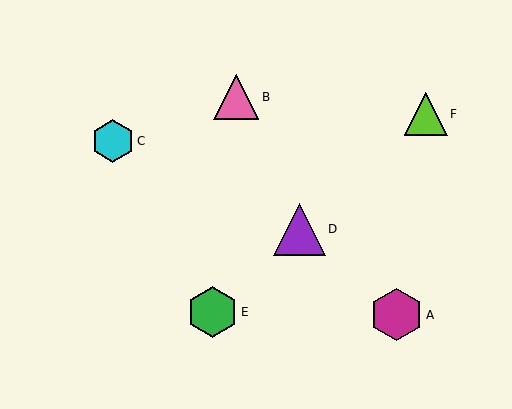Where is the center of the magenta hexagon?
The center of the magenta hexagon is at (397, 315).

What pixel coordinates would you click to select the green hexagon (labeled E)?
Click at (213, 312) to select the green hexagon E.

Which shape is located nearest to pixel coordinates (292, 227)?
The purple triangle (labeled D) at (299, 229) is nearest to that location.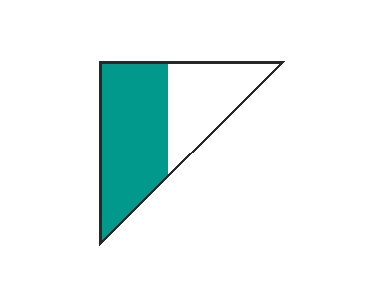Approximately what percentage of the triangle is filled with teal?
Approximately 60%.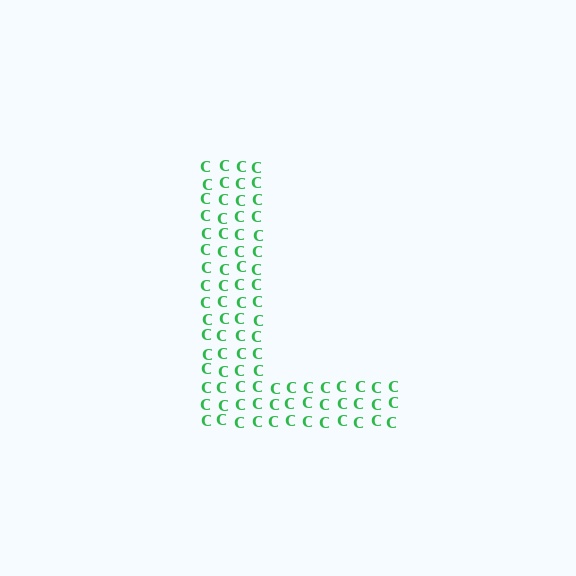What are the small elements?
The small elements are letter C's.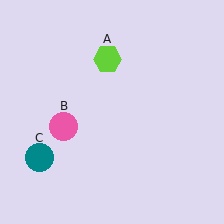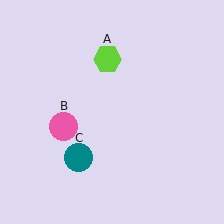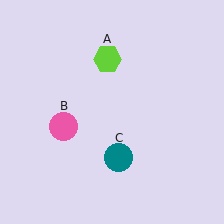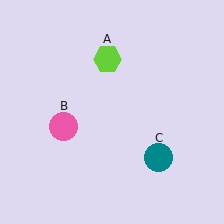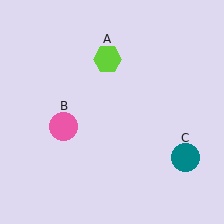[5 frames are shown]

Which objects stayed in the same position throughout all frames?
Lime hexagon (object A) and pink circle (object B) remained stationary.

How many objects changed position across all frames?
1 object changed position: teal circle (object C).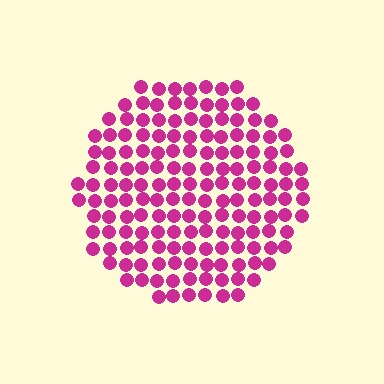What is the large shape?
The large shape is a circle.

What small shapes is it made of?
It is made of small circles.